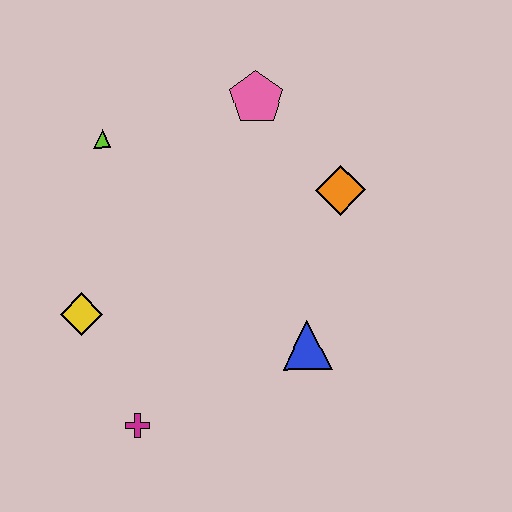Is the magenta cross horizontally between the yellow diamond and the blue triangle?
Yes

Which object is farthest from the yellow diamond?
The orange diamond is farthest from the yellow diamond.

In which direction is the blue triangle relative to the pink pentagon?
The blue triangle is below the pink pentagon.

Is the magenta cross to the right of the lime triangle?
Yes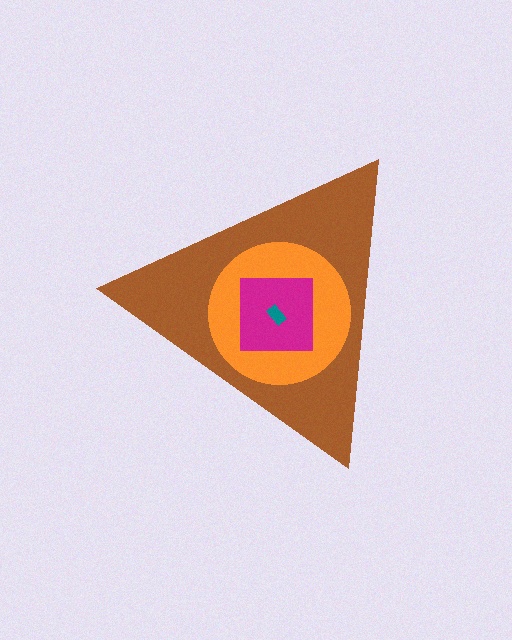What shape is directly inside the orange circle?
The magenta square.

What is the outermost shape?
The brown triangle.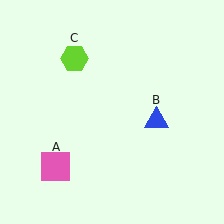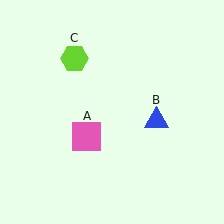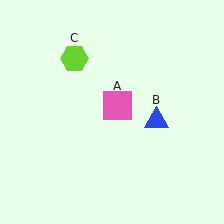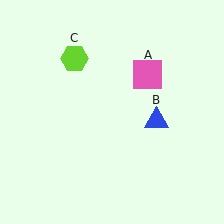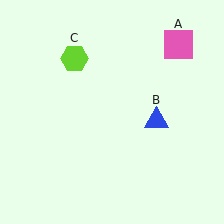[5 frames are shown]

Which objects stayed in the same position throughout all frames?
Blue triangle (object B) and lime hexagon (object C) remained stationary.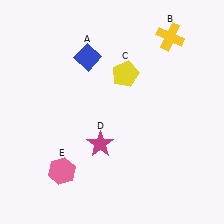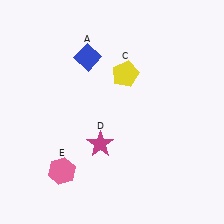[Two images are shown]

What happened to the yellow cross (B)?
The yellow cross (B) was removed in Image 2. It was in the top-right area of Image 1.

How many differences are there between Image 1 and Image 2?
There is 1 difference between the two images.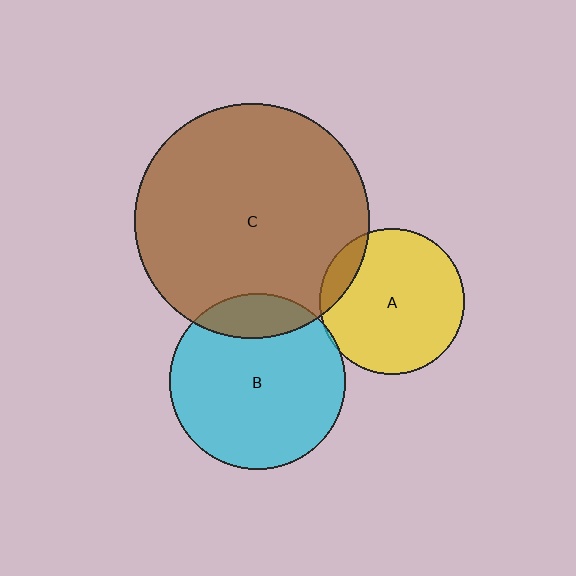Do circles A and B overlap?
Yes.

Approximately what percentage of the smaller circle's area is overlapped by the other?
Approximately 5%.